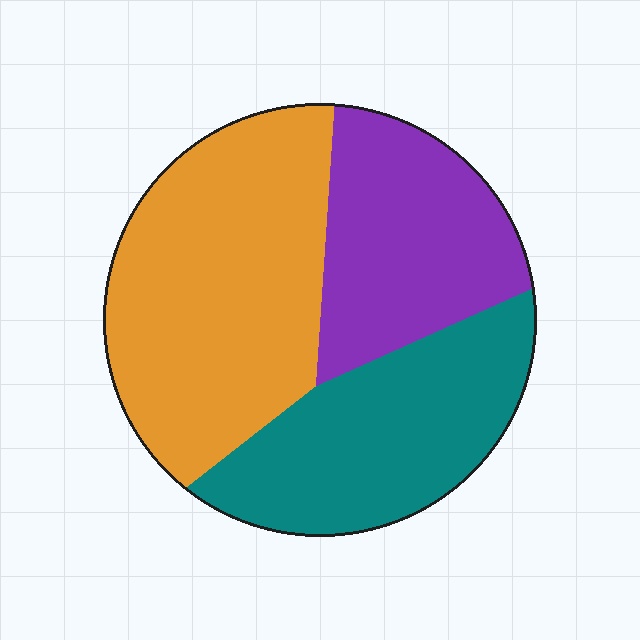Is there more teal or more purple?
Teal.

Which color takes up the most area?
Orange, at roughly 45%.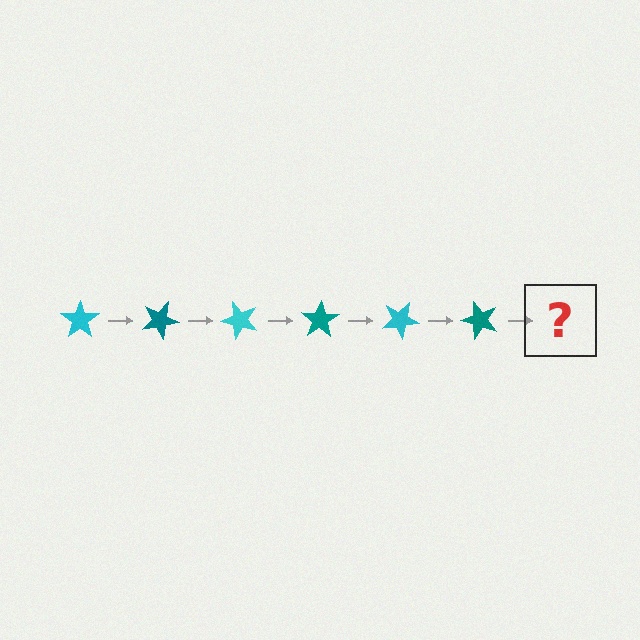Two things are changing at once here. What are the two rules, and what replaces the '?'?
The two rules are that it rotates 25 degrees each step and the color cycles through cyan and teal. The '?' should be a cyan star, rotated 150 degrees from the start.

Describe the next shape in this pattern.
It should be a cyan star, rotated 150 degrees from the start.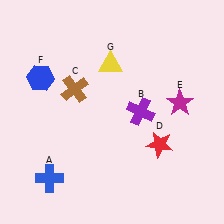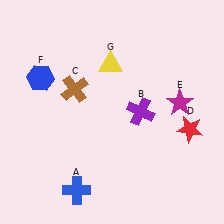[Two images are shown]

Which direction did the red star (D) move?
The red star (D) moved right.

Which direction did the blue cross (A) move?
The blue cross (A) moved right.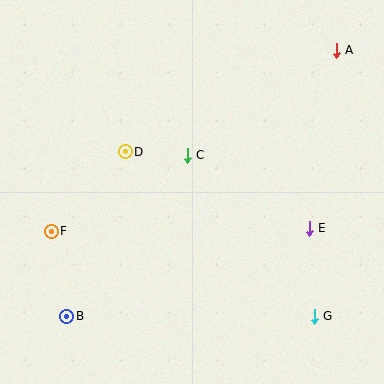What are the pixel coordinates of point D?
Point D is at (125, 152).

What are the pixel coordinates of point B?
Point B is at (67, 316).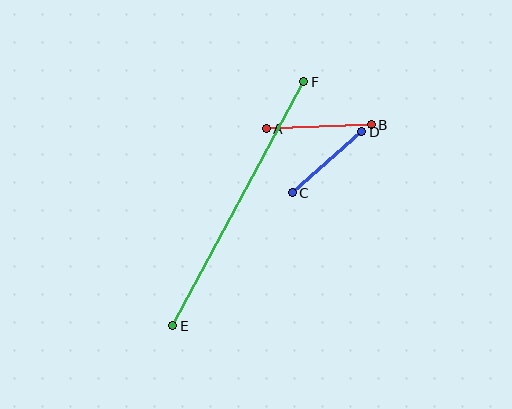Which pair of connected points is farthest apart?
Points E and F are farthest apart.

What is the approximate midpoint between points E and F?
The midpoint is at approximately (238, 204) pixels.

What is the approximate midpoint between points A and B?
The midpoint is at approximately (319, 127) pixels.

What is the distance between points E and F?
The distance is approximately 277 pixels.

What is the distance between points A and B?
The distance is approximately 105 pixels.